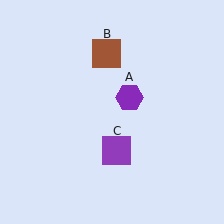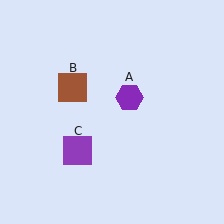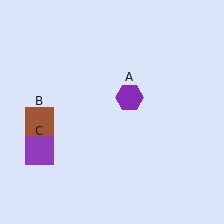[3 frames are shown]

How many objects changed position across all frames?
2 objects changed position: brown square (object B), purple square (object C).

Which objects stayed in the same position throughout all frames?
Purple hexagon (object A) remained stationary.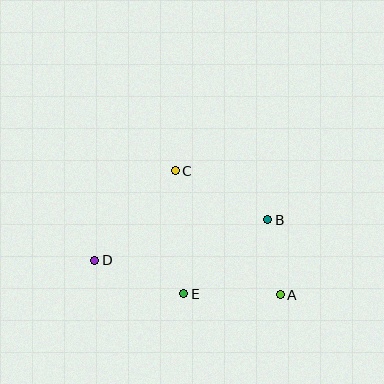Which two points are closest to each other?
Points A and B are closest to each other.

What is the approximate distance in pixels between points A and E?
The distance between A and E is approximately 97 pixels.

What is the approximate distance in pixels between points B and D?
The distance between B and D is approximately 178 pixels.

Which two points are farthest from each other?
Points A and D are farthest from each other.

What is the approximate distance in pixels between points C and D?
The distance between C and D is approximately 121 pixels.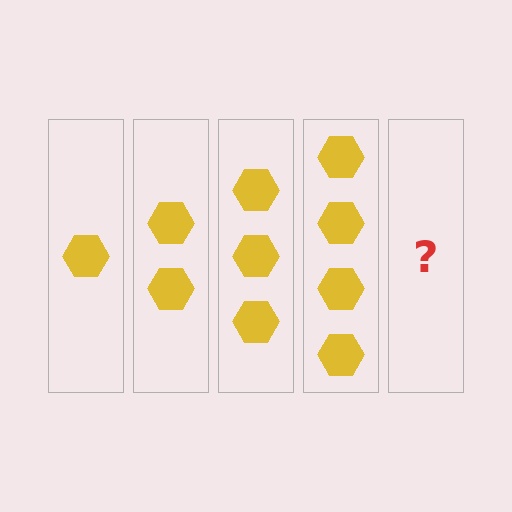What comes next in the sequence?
The next element should be 5 hexagons.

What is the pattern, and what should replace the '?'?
The pattern is that each step adds one more hexagon. The '?' should be 5 hexagons.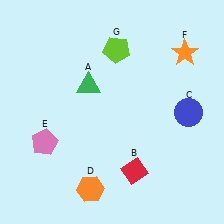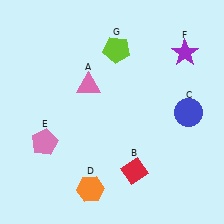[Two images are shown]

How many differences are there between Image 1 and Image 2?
There are 2 differences between the two images.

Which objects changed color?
A changed from green to pink. F changed from orange to purple.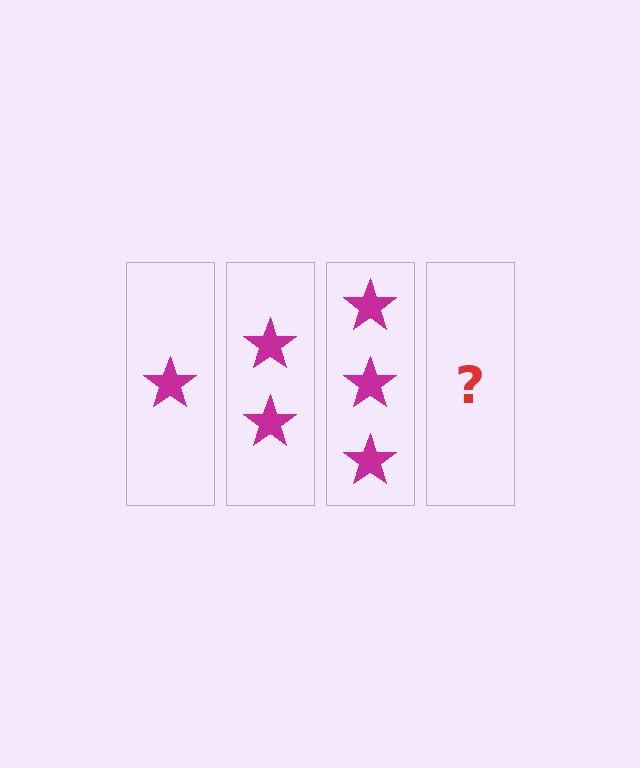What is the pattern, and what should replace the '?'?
The pattern is that each step adds one more star. The '?' should be 4 stars.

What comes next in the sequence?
The next element should be 4 stars.